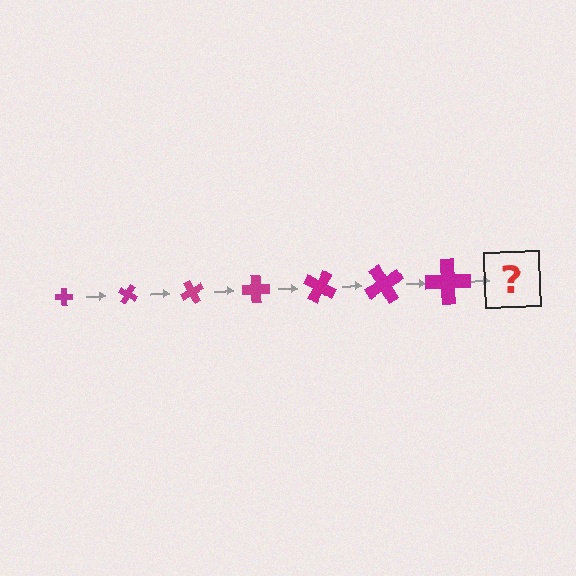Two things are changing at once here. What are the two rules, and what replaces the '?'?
The two rules are that the cross grows larger each step and it rotates 30 degrees each step. The '?' should be a cross, larger than the previous one and rotated 210 degrees from the start.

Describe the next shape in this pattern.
It should be a cross, larger than the previous one and rotated 210 degrees from the start.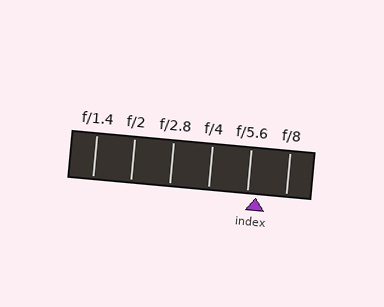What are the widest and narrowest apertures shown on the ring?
The widest aperture shown is f/1.4 and the narrowest is f/8.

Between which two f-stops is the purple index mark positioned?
The index mark is between f/5.6 and f/8.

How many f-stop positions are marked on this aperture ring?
There are 6 f-stop positions marked.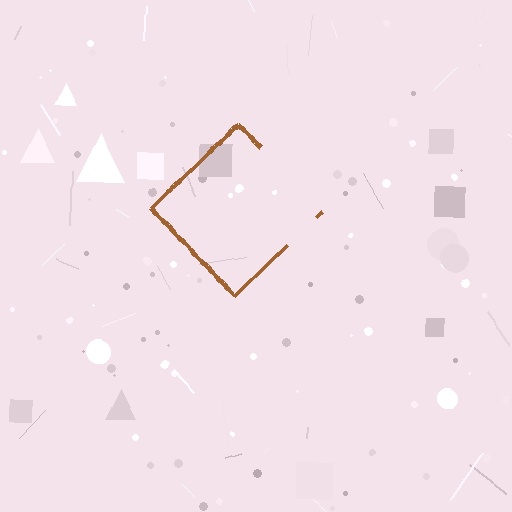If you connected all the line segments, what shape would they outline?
They would outline a diamond.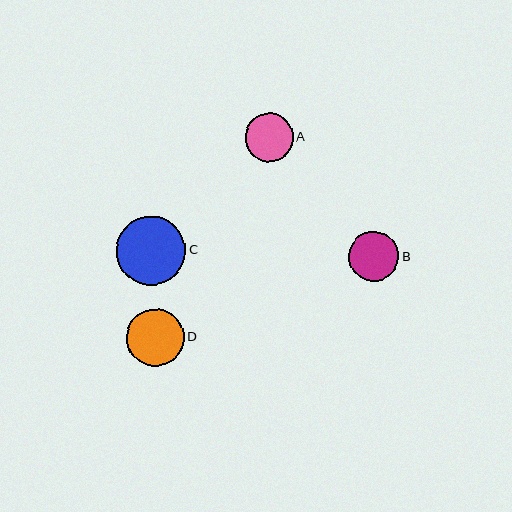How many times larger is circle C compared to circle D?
Circle C is approximately 1.2 times the size of circle D.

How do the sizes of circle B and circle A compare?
Circle B and circle A are approximately the same size.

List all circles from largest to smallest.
From largest to smallest: C, D, B, A.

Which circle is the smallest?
Circle A is the smallest with a size of approximately 48 pixels.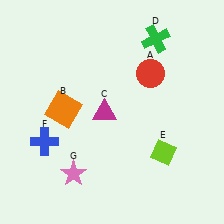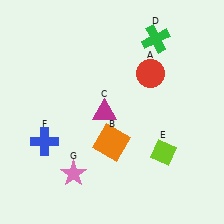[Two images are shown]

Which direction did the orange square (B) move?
The orange square (B) moved right.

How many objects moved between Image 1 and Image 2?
1 object moved between the two images.